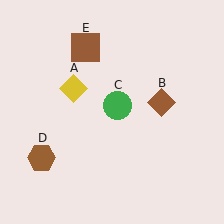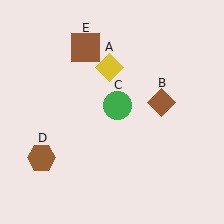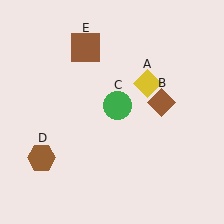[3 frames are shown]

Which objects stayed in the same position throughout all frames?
Brown diamond (object B) and green circle (object C) and brown hexagon (object D) and brown square (object E) remained stationary.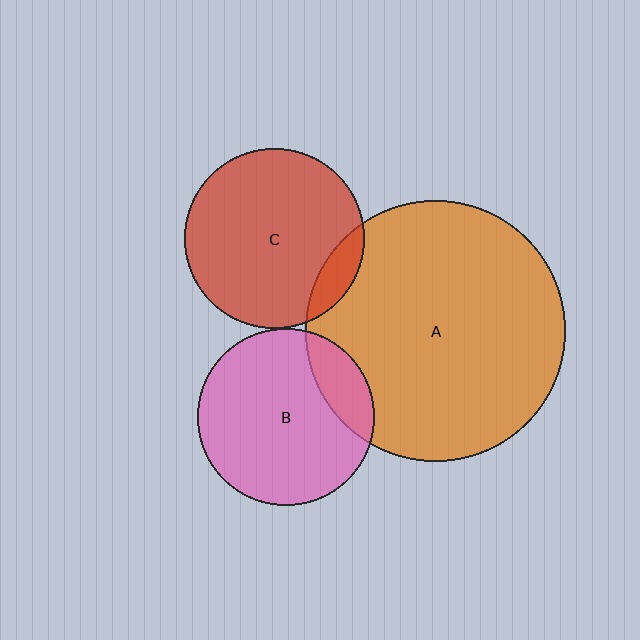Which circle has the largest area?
Circle A (orange).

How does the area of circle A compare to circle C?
Approximately 2.1 times.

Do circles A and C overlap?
Yes.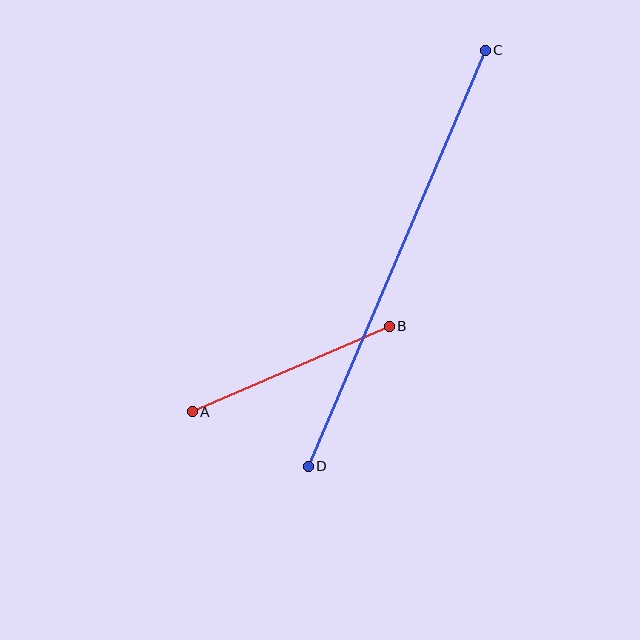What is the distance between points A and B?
The distance is approximately 215 pixels.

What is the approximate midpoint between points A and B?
The midpoint is at approximately (291, 369) pixels.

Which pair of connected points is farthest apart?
Points C and D are farthest apart.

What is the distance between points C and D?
The distance is approximately 452 pixels.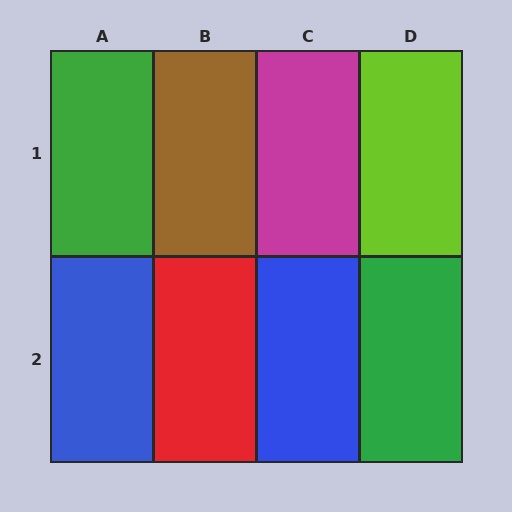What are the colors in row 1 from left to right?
Green, brown, magenta, lime.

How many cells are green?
2 cells are green.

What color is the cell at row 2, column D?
Green.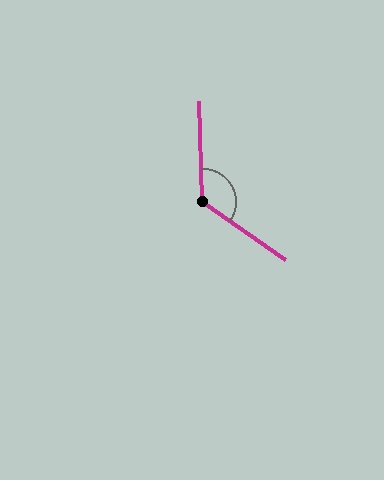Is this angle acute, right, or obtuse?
It is obtuse.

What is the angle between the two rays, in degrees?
Approximately 127 degrees.